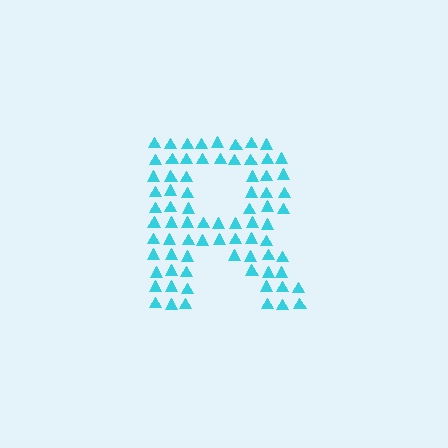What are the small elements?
The small elements are triangles.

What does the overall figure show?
The overall figure shows the letter R.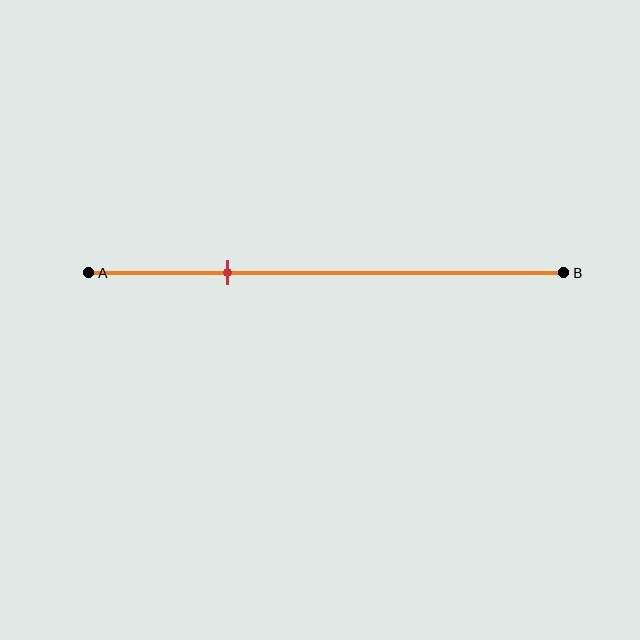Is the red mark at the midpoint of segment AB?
No, the mark is at about 30% from A, not at the 50% midpoint.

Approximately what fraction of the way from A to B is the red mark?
The red mark is approximately 30% of the way from A to B.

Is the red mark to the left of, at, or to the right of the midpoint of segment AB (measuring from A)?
The red mark is to the left of the midpoint of segment AB.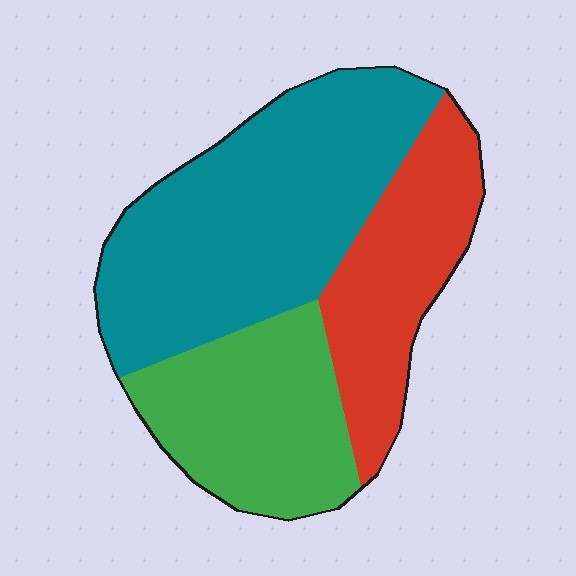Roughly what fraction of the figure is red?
Red takes up between a sixth and a third of the figure.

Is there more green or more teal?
Teal.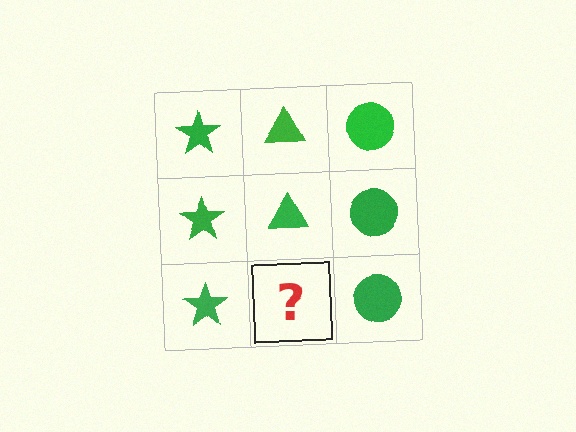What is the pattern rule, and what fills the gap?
The rule is that each column has a consistent shape. The gap should be filled with a green triangle.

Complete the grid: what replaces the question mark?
The question mark should be replaced with a green triangle.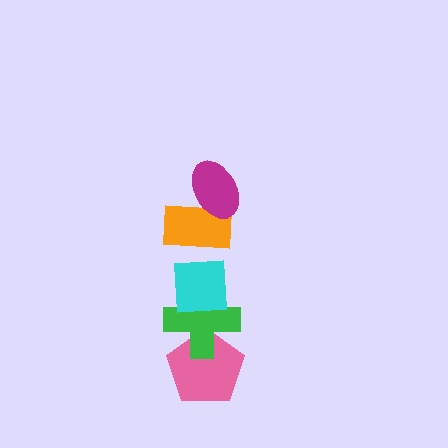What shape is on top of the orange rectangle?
The magenta ellipse is on top of the orange rectangle.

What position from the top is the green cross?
The green cross is 4th from the top.